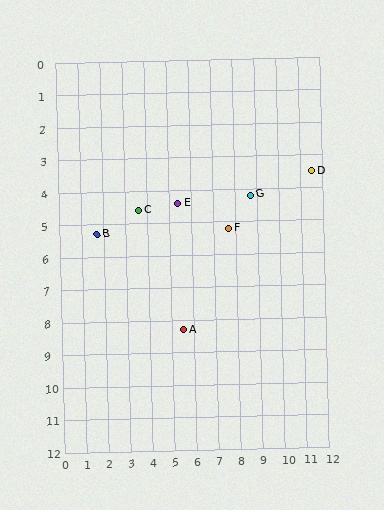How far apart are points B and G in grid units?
Points B and G are about 7.1 grid units apart.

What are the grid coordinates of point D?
Point D is at approximately (11.5, 3.5).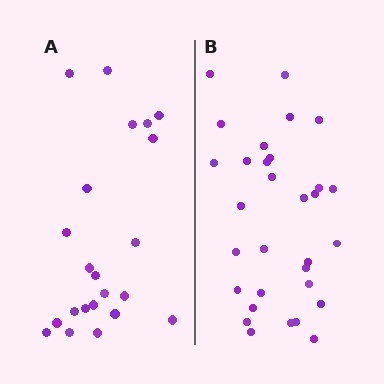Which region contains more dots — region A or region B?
Region B (the right region) has more dots.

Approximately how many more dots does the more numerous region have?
Region B has roughly 8 or so more dots than region A.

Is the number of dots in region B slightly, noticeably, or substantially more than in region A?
Region B has noticeably more, but not dramatically so. The ratio is roughly 1.4 to 1.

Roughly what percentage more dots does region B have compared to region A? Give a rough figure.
About 40% more.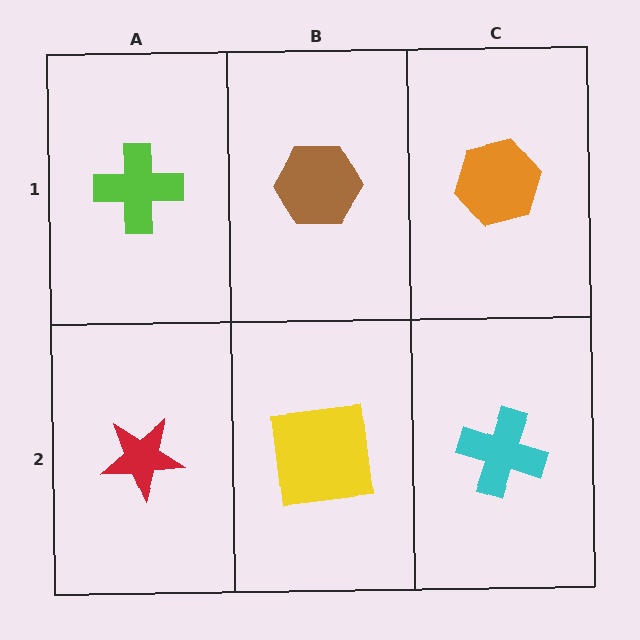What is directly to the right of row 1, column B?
An orange hexagon.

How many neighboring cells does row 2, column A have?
2.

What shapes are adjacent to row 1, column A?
A red star (row 2, column A), a brown hexagon (row 1, column B).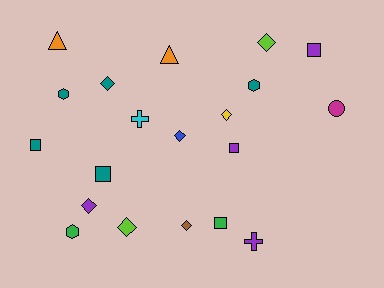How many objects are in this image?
There are 20 objects.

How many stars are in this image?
There are no stars.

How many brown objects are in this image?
There is 1 brown object.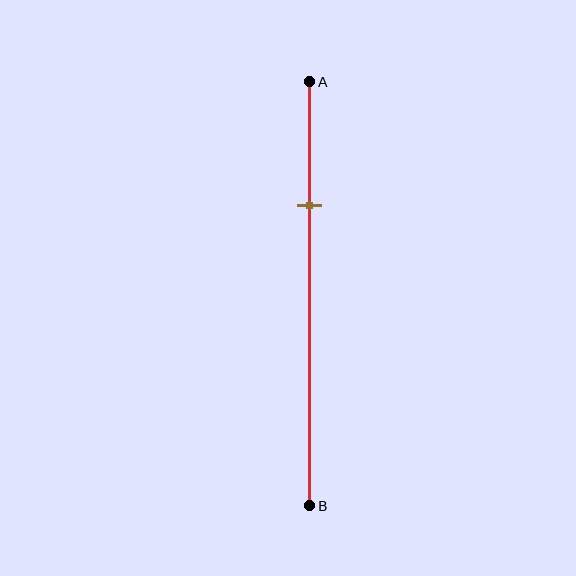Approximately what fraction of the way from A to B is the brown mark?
The brown mark is approximately 30% of the way from A to B.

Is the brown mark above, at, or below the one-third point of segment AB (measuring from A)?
The brown mark is above the one-third point of segment AB.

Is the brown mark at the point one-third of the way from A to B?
No, the mark is at about 30% from A, not at the 33% one-third point.